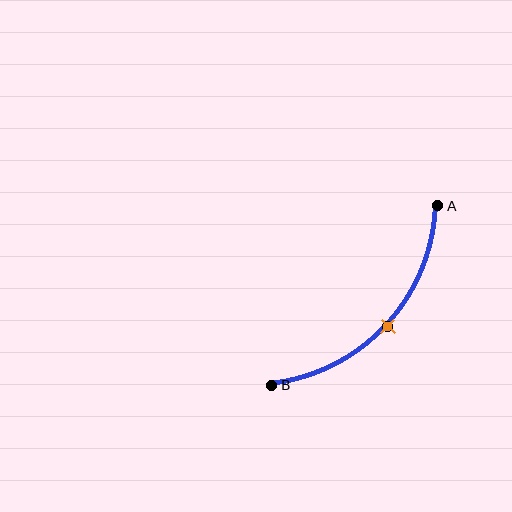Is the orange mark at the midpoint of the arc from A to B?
Yes. The orange mark lies on the arc at equal arc-length from both A and B — it is the arc midpoint.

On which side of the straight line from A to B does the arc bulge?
The arc bulges below and to the right of the straight line connecting A and B.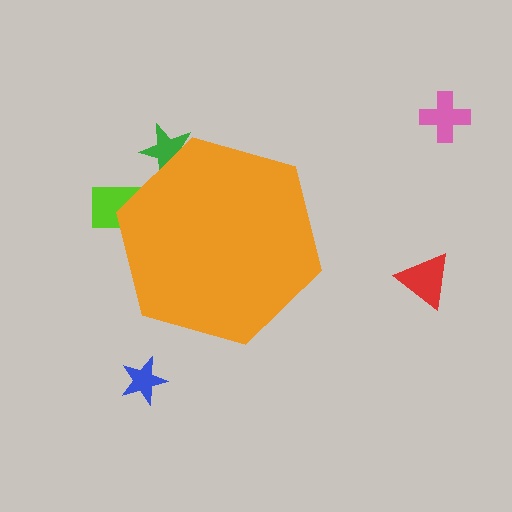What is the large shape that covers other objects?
An orange hexagon.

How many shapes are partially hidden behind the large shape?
2 shapes are partially hidden.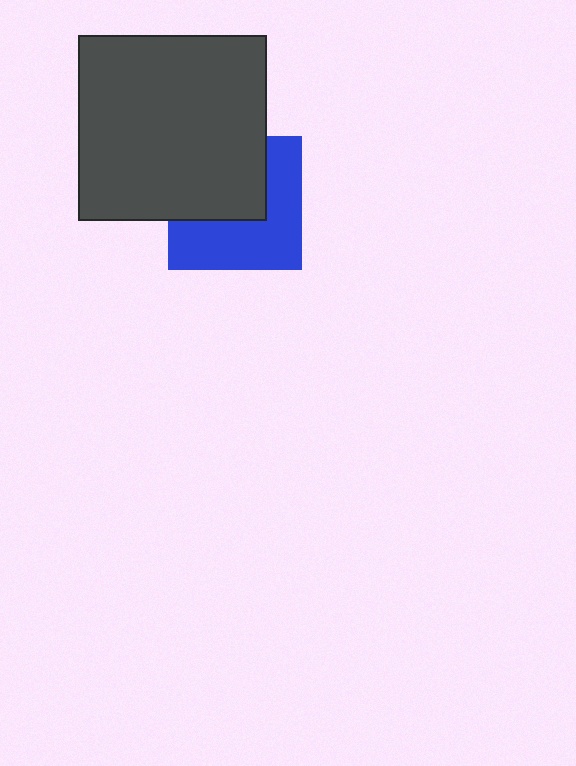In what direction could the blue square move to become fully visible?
The blue square could move toward the lower-right. That would shift it out from behind the dark gray rectangle entirely.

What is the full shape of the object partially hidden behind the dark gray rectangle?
The partially hidden object is a blue square.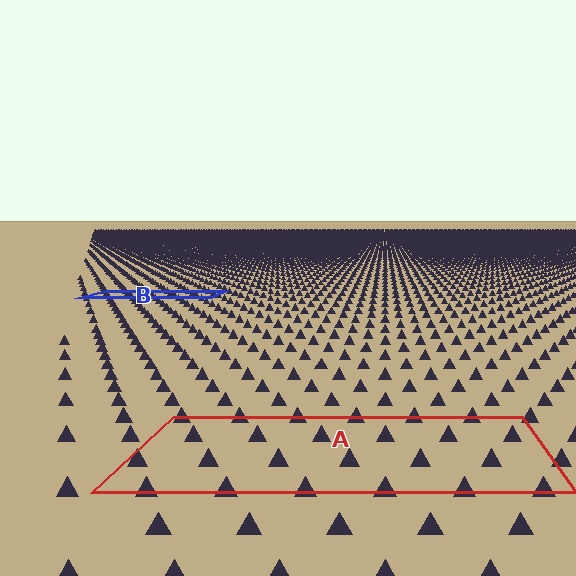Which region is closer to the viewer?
Region A is closer. The texture elements there are larger and more spread out.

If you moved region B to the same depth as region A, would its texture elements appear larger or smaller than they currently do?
They would appear larger. At a closer depth, the same texture elements are projected at a bigger on-screen size.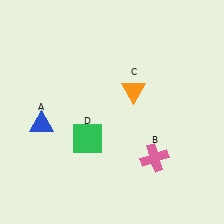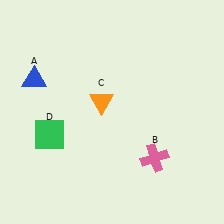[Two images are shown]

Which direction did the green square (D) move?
The green square (D) moved left.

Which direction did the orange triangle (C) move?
The orange triangle (C) moved left.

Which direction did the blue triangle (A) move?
The blue triangle (A) moved up.